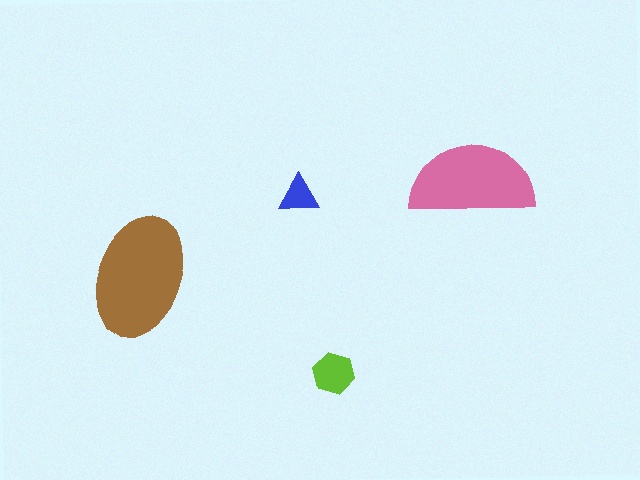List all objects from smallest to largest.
The blue triangle, the lime hexagon, the pink semicircle, the brown ellipse.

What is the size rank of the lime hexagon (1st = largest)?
3rd.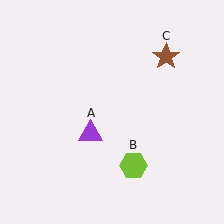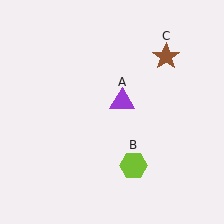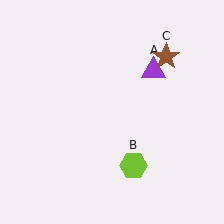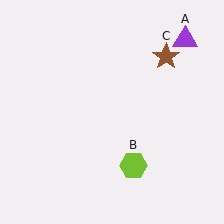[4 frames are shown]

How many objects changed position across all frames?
1 object changed position: purple triangle (object A).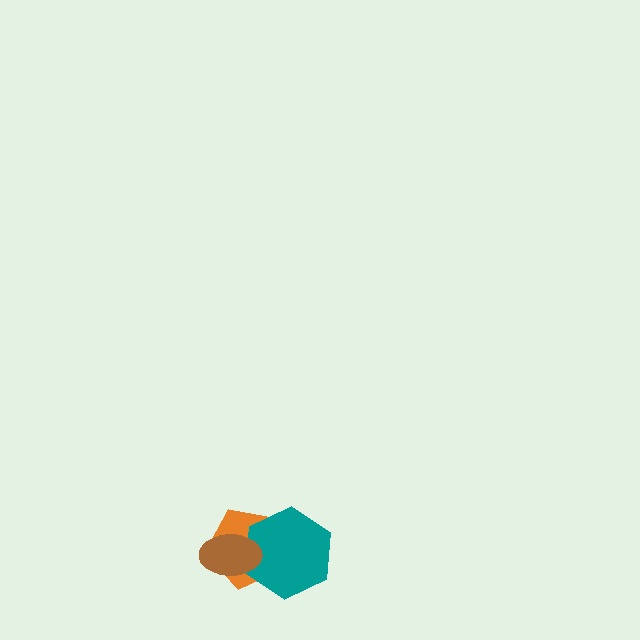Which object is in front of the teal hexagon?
The brown ellipse is in front of the teal hexagon.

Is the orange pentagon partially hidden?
Yes, it is partially covered by another shape.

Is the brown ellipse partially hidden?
No, no other shape covers it.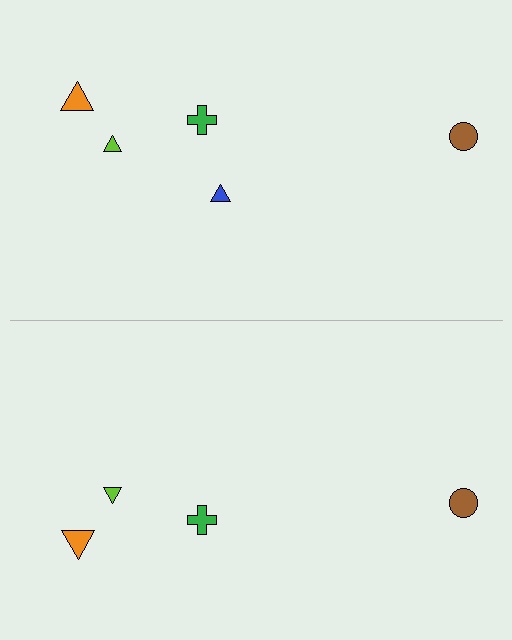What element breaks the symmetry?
A blue triangle is missing from the bottom side.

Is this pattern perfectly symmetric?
No, the pattern is not perfectly symmetric. A blue triangle is missing from the bottom side.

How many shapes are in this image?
There are 9 shapes in this image.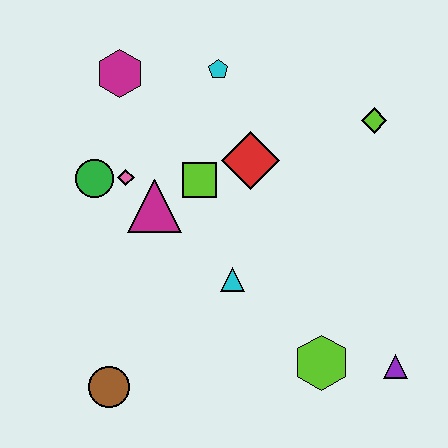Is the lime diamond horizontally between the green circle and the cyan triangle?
No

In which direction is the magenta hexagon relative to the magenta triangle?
The magenta hexagon is above the magenta triangle.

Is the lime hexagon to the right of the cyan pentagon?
Yes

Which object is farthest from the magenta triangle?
The purple triangle is farthest from the magenta triangle.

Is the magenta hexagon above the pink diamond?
Yes